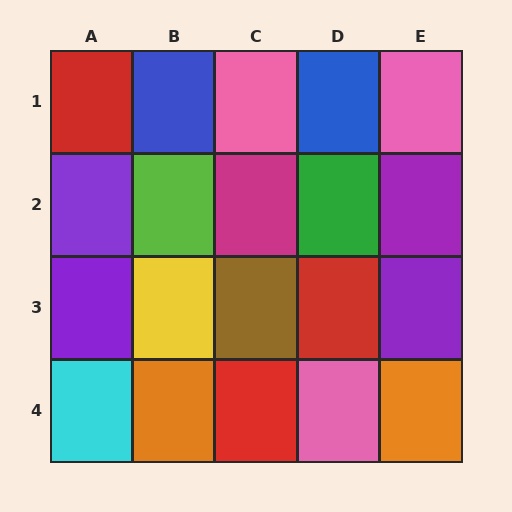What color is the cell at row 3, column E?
Purple.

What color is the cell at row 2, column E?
Purple.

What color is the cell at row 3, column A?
Purple.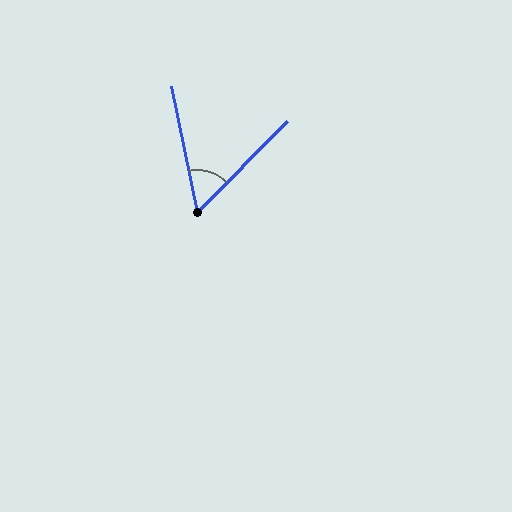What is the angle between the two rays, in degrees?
Approximately 56 degrees.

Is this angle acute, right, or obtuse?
It is acute.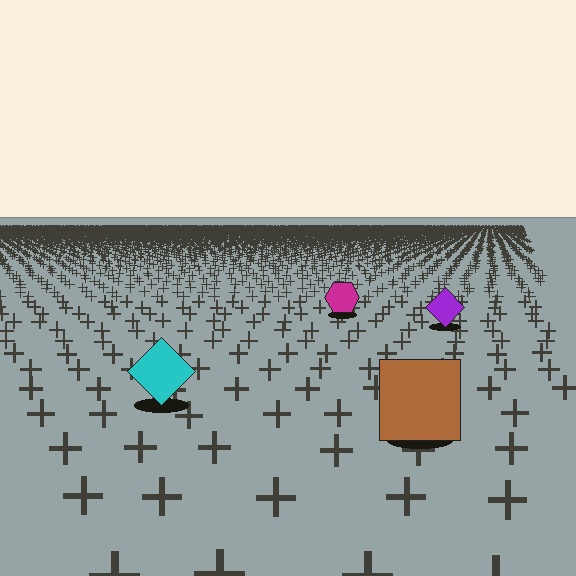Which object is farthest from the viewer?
The magenta hexagon is farthest from the viewer. It appears smaller and the ground texture around it is denser.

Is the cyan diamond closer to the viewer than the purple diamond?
Yes. The cyan diamond is closer — you can tell from the texture gradient: the ground texture is coarser near it.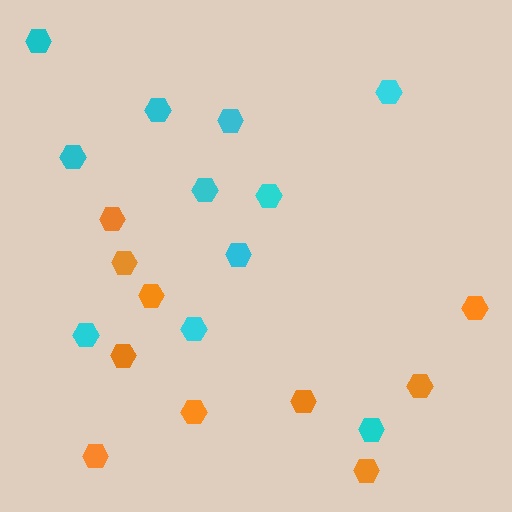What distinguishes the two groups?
There are 2 groups: one group of cyan hexagons (11) and one group of orange hexagons (10).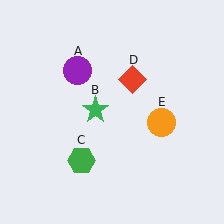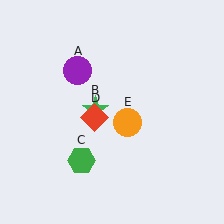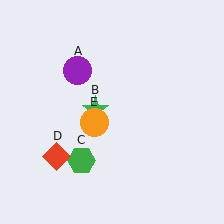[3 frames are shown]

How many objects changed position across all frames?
2 objects changed position: red diamond (object D), orange circle (object E).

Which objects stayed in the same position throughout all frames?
Purple circle (object A) and green star (object B) and green hexagon (object C) remained stationary.